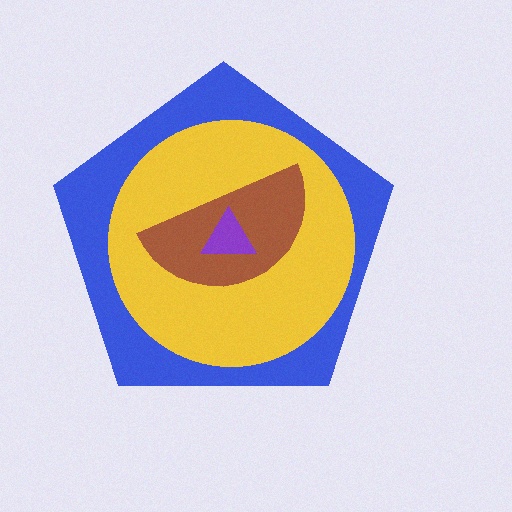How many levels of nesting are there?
4.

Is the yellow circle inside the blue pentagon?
Yes.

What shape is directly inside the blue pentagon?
The yellow circle.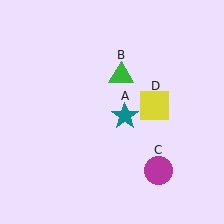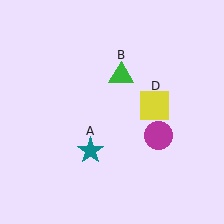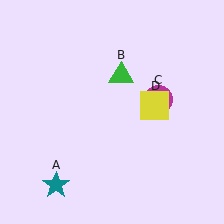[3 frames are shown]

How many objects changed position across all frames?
2 objects changed position: teal star (object A), magenta circle (object C).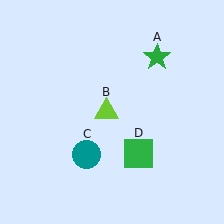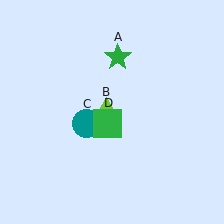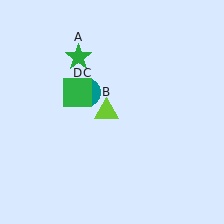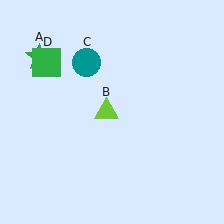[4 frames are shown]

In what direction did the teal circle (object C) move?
The teal circle (object C) moved up.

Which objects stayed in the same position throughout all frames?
Lime triangle (object B) remained stationary.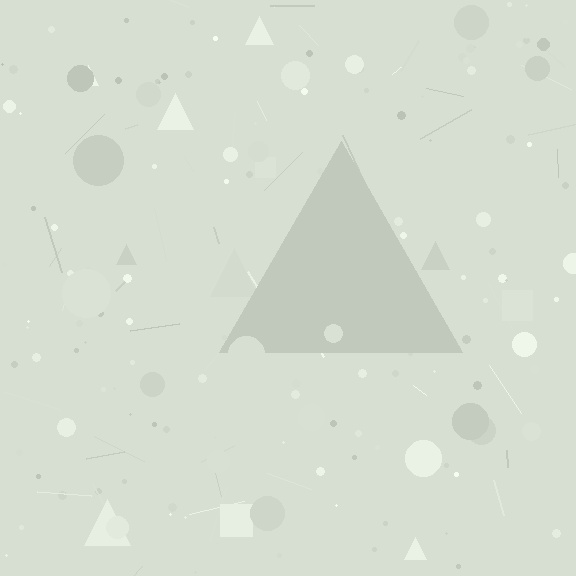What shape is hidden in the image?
A triangle is hidden in the image.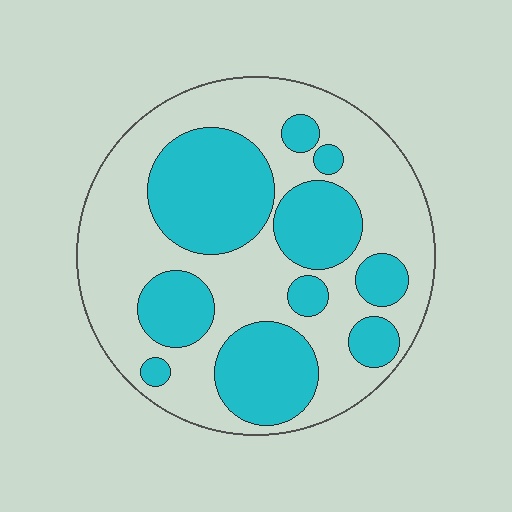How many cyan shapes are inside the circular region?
10.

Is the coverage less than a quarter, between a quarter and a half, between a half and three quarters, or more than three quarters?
Between a quarter and a half.